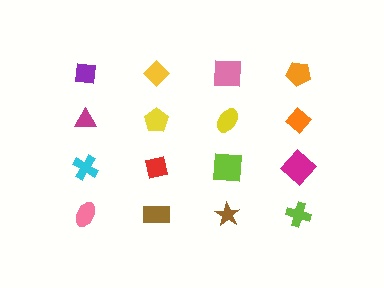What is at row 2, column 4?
An orange diamond.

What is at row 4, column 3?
A brown star.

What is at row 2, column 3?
A yellow ellipse.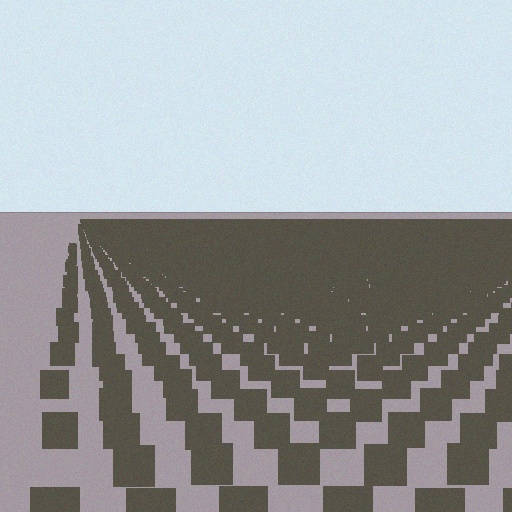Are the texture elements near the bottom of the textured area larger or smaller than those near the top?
Larger. Near the bottom, elements are closer to the viewer and appear at a bigger on-screen size.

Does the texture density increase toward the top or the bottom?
Density increases toward the top.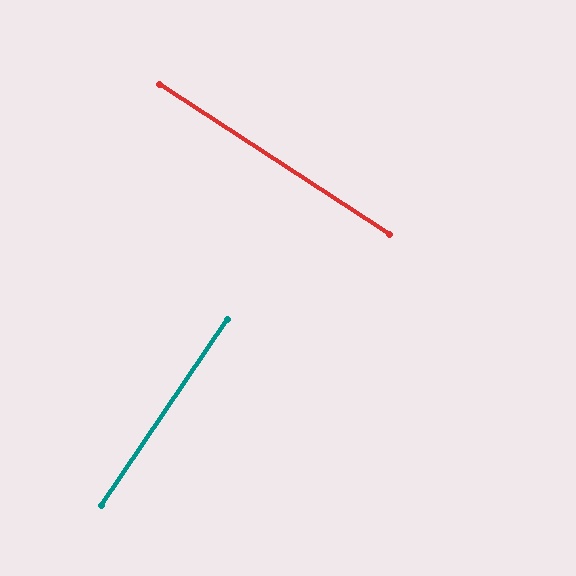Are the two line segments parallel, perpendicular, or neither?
Perpendicular — they meet at approximately 89°.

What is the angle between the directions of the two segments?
Approximately 89 degrees.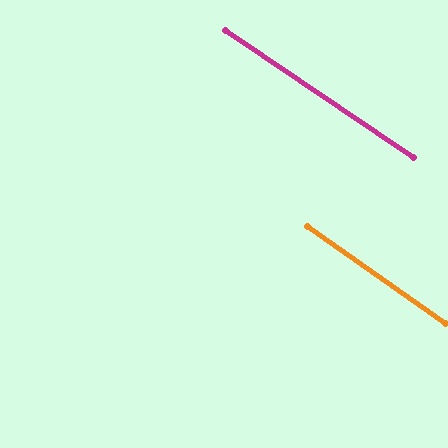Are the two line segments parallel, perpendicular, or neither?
Parallel — their directions differ by only 1.1°.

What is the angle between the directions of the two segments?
Approximately 1 degree.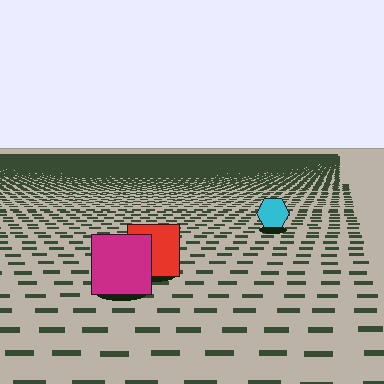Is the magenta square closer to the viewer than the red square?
Yes. The magenta square is closer — you can tell from the texture gradient: the ground texture is coarser near it.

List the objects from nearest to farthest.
From nearest to farthest: the magenta square, the red square, the cyan hexagon.